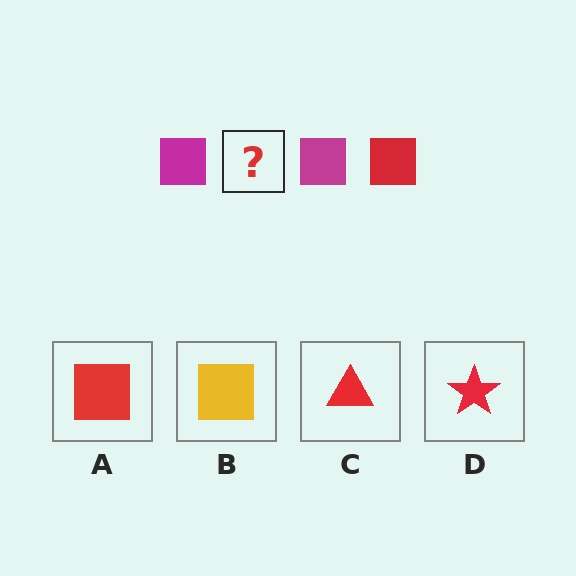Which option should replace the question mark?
Option A.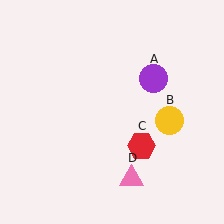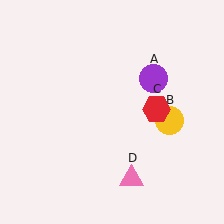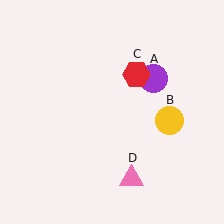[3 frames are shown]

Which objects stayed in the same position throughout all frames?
Purple circle (object A) and yellow circle (object B) and pink triangle (object D) remained stationary.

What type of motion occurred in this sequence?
The red hexagon (object C) rotated counterclockwise around the center of the scene.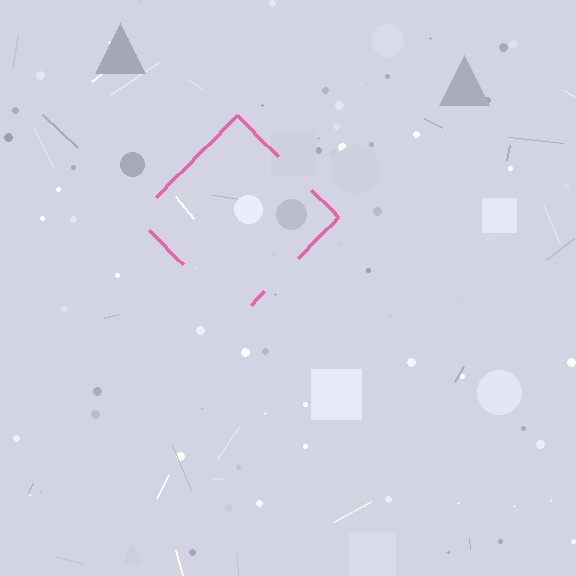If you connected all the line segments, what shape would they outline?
They would outline a diamond.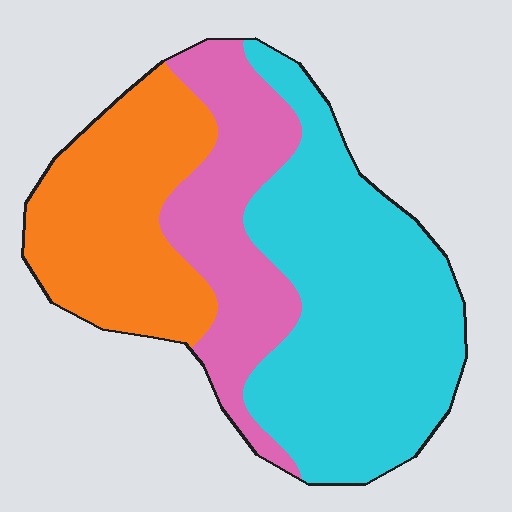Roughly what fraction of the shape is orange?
Orange takes up about one quarter (1/4) of the shape.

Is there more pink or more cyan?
Cyan.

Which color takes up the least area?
Pink, at roughly 25%.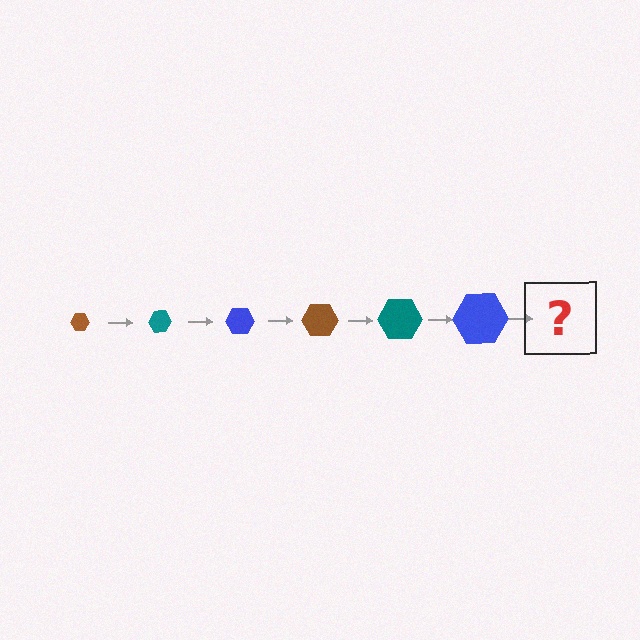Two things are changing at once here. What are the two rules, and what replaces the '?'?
The two rules are that the hexagon grows larger each step and the color cycles through brown, teal, and blue. The '?' should be a brown hexagon, larger than the previous one.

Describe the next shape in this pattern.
It should be a brown hexagon, larger than the previous one.